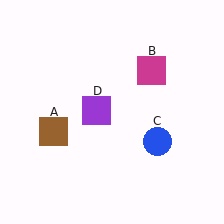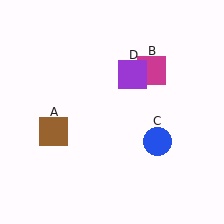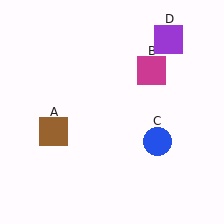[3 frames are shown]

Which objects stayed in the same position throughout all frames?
Brown square (object A) and magenta square (object B) and blue circle (object C) remained stationary.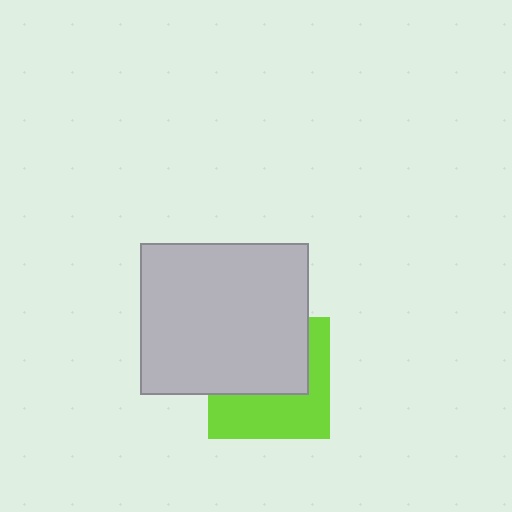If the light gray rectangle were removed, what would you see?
You would see the complete lime square.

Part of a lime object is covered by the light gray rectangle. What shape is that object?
It is a square.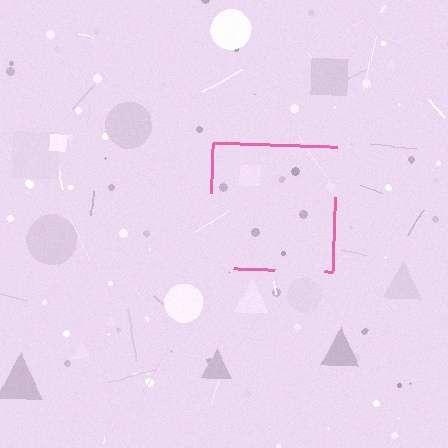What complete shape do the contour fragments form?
The contour fragments form a square.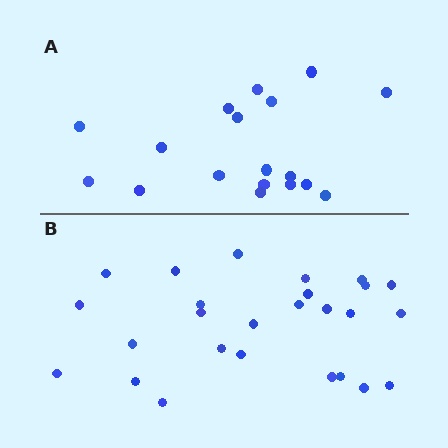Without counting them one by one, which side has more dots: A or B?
Region B (the bottom region) has more dots.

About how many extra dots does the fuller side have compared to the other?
Region B has roughly 8 or so more dots than region A.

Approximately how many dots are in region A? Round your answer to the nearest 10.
About 20 dots. (The exact count is 18, which rounds to 20.)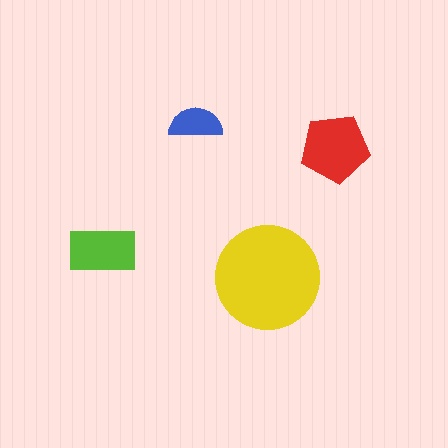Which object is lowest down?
The yellow circle is bottommost.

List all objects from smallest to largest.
The blue semicircle, the lime rectangle, the red pentagon, the yellow circle.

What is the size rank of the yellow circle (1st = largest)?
1st.